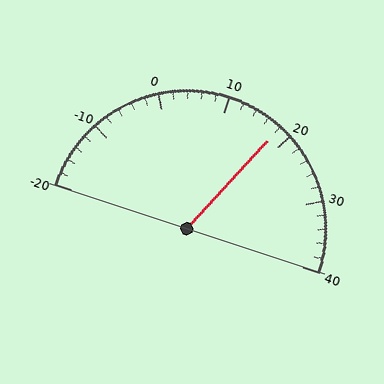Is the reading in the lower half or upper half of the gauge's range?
The reading is in the upper half of the range (-20 to 40).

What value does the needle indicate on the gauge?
The needle indicates approximately 18.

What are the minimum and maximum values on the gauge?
The gauge ranges from -20 to 40.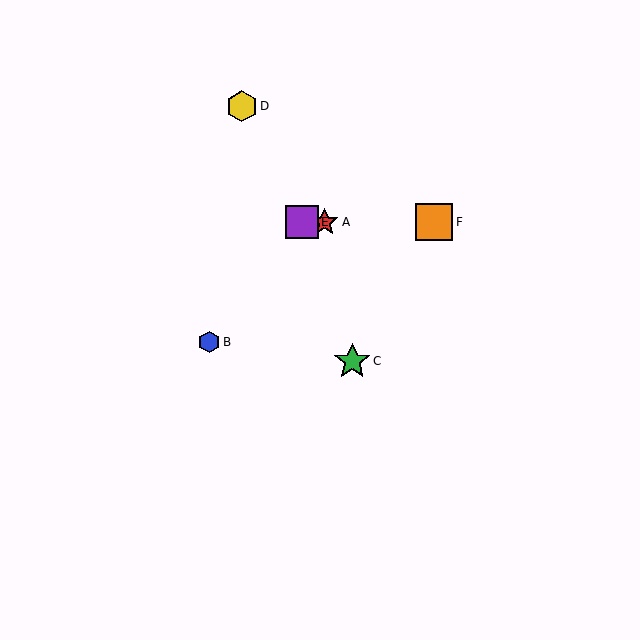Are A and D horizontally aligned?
No, A is at y≈222 and D is at y≈106.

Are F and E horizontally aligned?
Yes, both are at y≈222.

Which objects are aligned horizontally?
Objects A, E, F are aligned horizontally.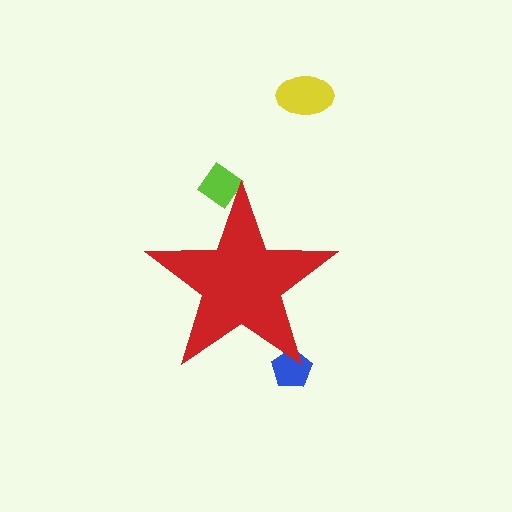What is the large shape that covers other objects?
A red star.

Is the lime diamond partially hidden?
Yes, the lime diamond is partially hidden behind the red star.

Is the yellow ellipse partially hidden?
No, the yellow ellipse is fully visible.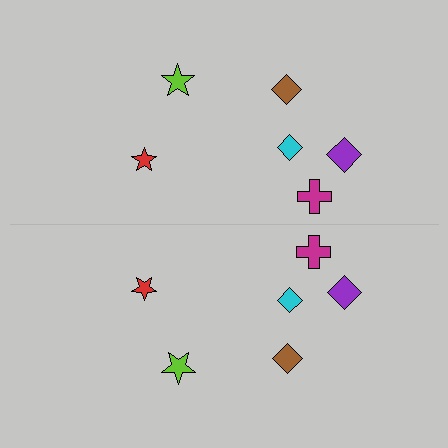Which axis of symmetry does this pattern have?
The pattern has a horizontal axis of symmetry running through the center of the image.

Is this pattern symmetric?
Yes, this pattern has bilateral (reflection) symmetry.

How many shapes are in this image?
There are 12 shapes in this image.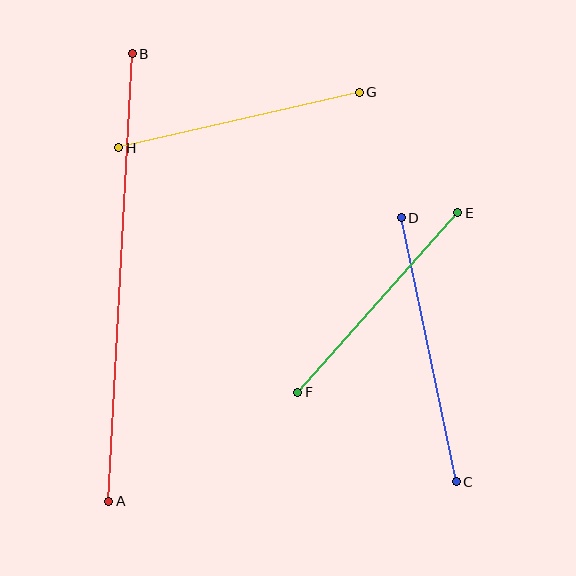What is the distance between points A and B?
The distance is approximately 448 pixels.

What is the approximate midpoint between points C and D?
The midpoint is at approximately (429, 350) pixels.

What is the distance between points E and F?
The distance is approximately 240 pixels.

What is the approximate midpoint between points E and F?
The midpoint is at approximately (378, 302) pixels.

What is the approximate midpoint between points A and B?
The midpoint is at approximately (121, 277) pixels.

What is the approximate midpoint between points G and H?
The midpoint is at approximately (239, 120) pixels.